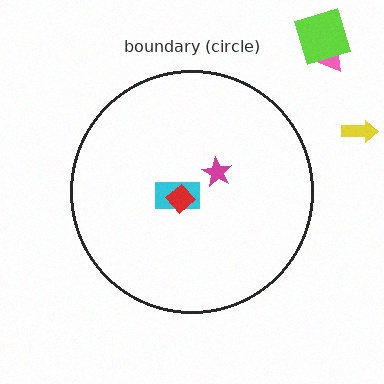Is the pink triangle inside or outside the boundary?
Outside.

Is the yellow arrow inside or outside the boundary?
Outside.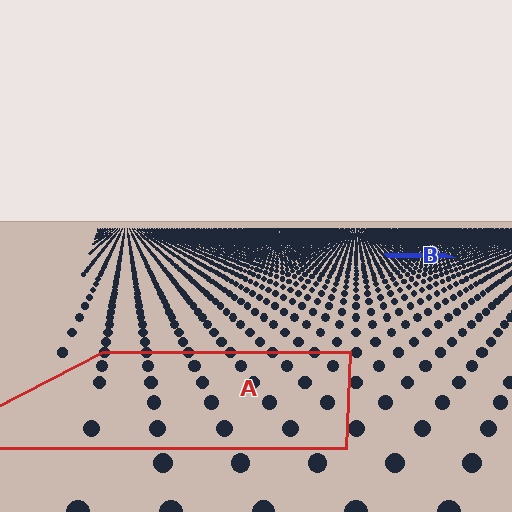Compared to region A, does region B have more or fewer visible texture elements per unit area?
Region B has more texture elements per unit area — they are packed more densely because it is farther away.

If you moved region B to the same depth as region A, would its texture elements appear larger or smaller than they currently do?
They would appear larger. At a closer depth, the same texture elements are projected at a bigger on-screen size.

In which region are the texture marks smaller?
The texture marks are smaller in region B, because it is farther away.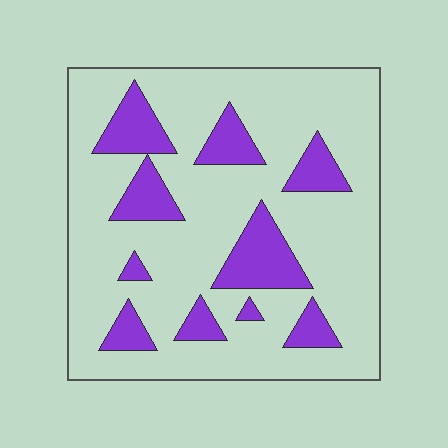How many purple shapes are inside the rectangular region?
10.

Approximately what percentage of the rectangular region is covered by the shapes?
Approximately 20%.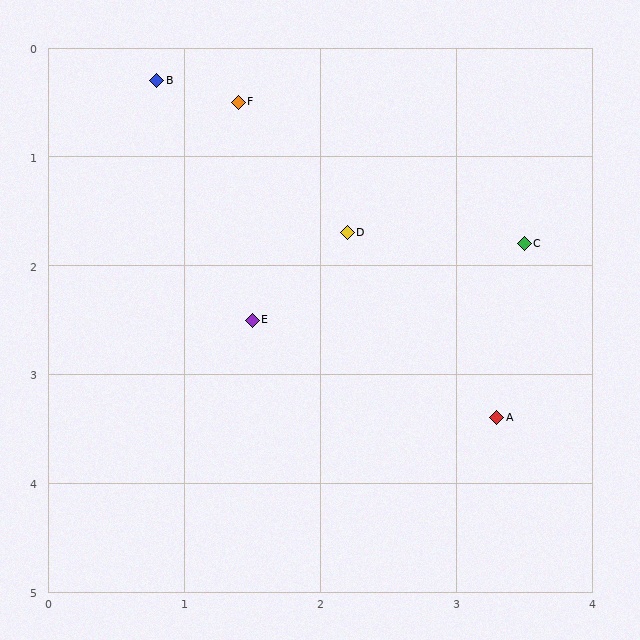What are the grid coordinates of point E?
Point E is at approximately (1.5, 2.5).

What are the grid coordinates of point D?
Point D is at approximately (2.2, 1.7).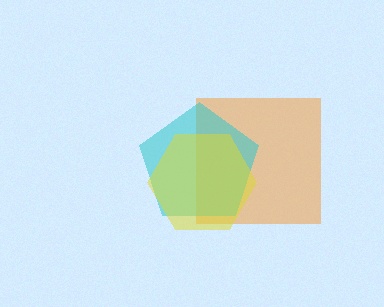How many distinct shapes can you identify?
There are 3 distinct shapes: an orange square, a cyan pentagon, a yellow hexagon.